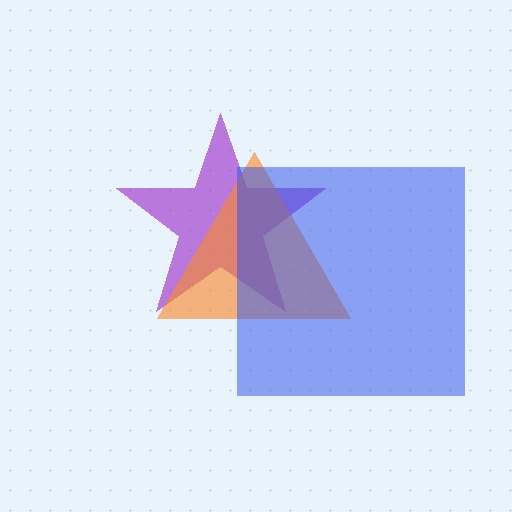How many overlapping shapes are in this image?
There are 3 overlapping shapes in the image.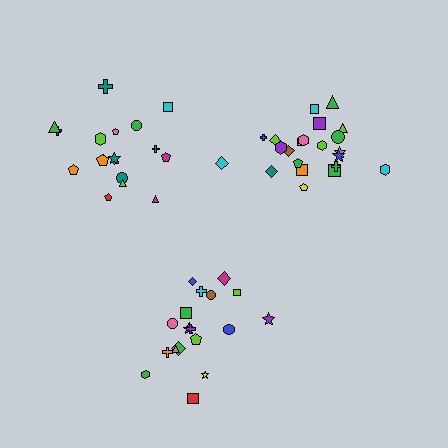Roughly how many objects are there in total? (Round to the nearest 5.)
Roughly 60 objects in total.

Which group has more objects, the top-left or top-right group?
The top-right group.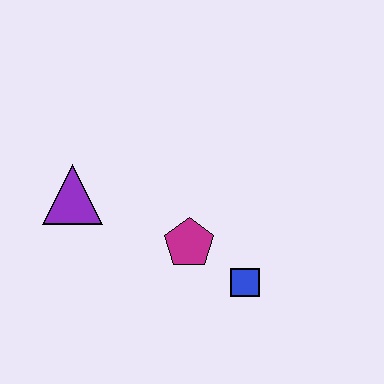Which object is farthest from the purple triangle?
The blue square is farthest from the purple triangle.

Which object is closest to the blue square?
The magenta pentagon is closest to the blue square.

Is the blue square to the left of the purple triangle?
No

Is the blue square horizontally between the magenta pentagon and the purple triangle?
No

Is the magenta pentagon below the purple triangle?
Yes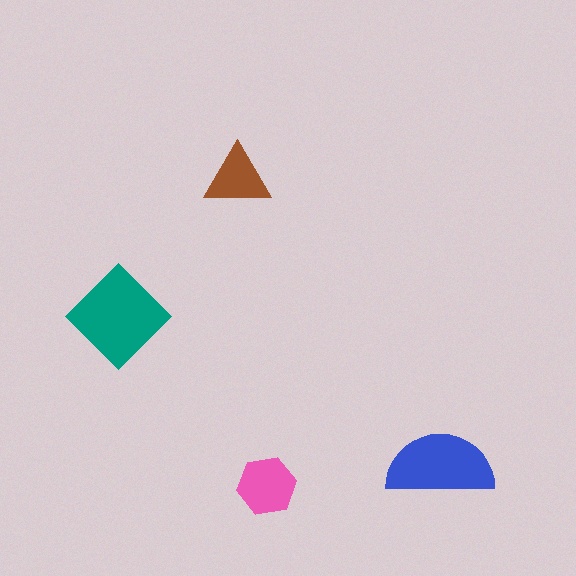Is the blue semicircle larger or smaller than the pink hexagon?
Larger.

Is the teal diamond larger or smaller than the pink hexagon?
Larger.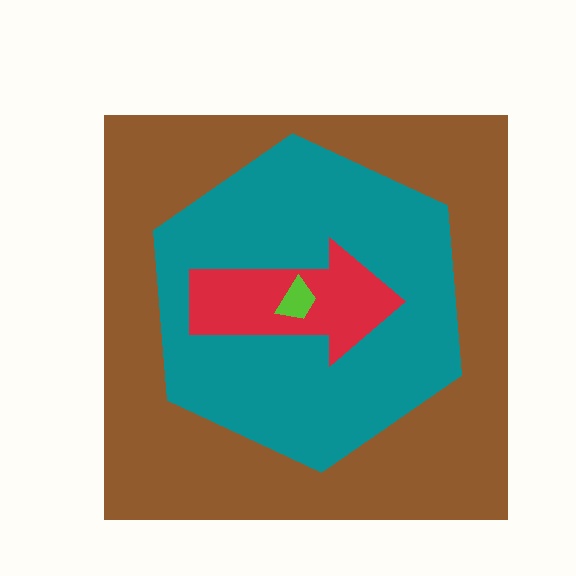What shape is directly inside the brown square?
The teal hexagon.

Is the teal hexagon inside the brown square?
Yes.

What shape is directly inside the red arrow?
The lime trapezoid.